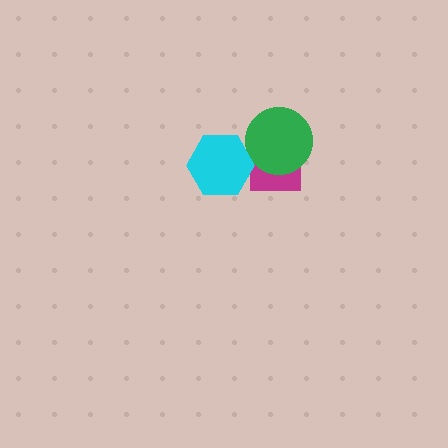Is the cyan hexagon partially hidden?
No, no other shape covers it.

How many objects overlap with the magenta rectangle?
1 object overlaps with the magenta rectangle.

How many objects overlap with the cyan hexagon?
0 objects overlap with the cyan hexagon.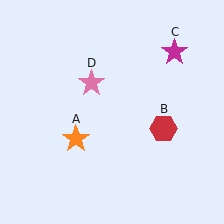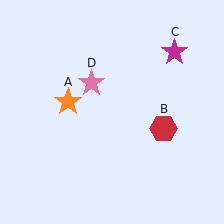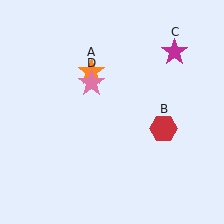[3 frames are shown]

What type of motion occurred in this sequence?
The orange star (object A) rotated clockwise around the center of the scene.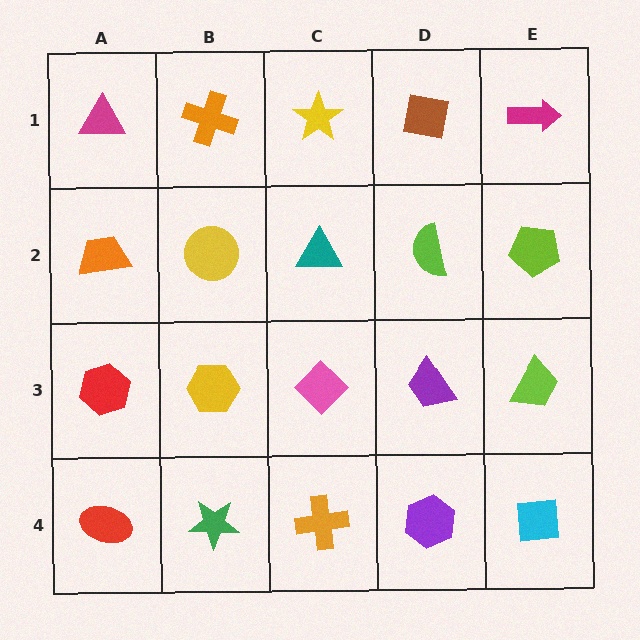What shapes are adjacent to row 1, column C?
A teal triangle (row 2, column C), an orange cross (row 1, column B), a brown square (row 1, column D).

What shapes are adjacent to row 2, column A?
A magenta triangle (row 1, column A), a red hexagon (row 3, column A), a yellow circle (row 2, column B).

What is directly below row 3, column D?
A purple hexagon.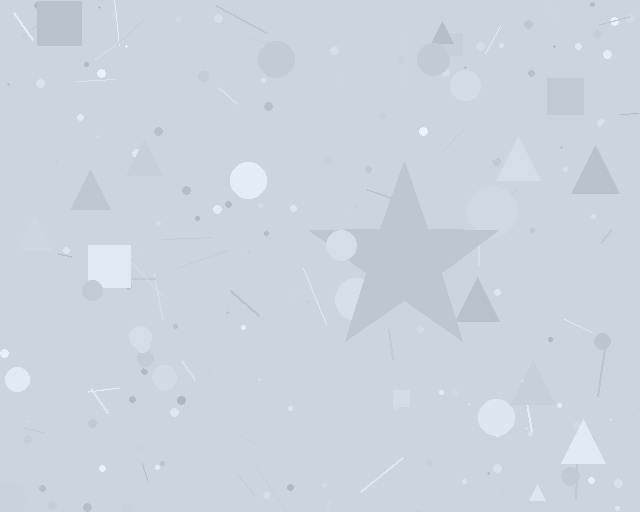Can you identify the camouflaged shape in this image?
The camouflaged shape is a star.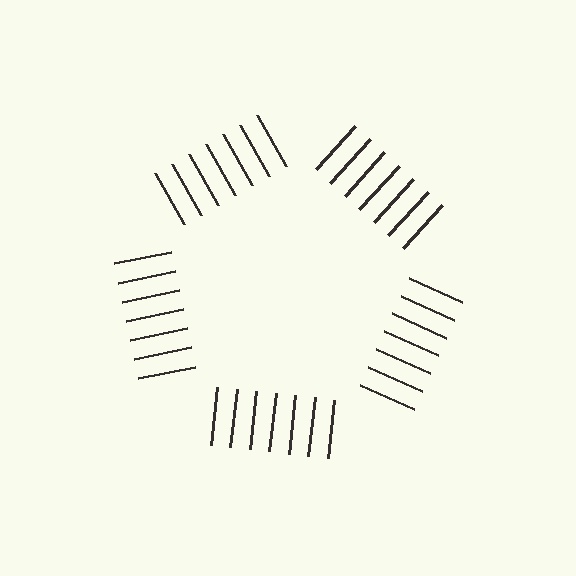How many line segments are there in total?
35 — 7 along each of the 5 edges.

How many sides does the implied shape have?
5 sides — the line-ends trace a pentagon.